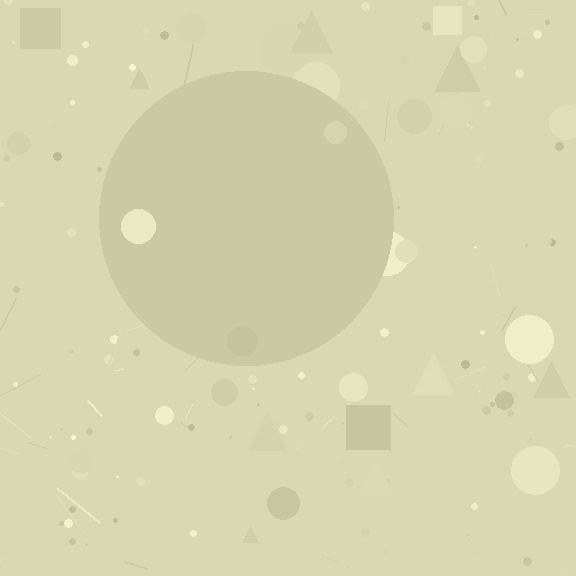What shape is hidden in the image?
A circle is hidden in the image.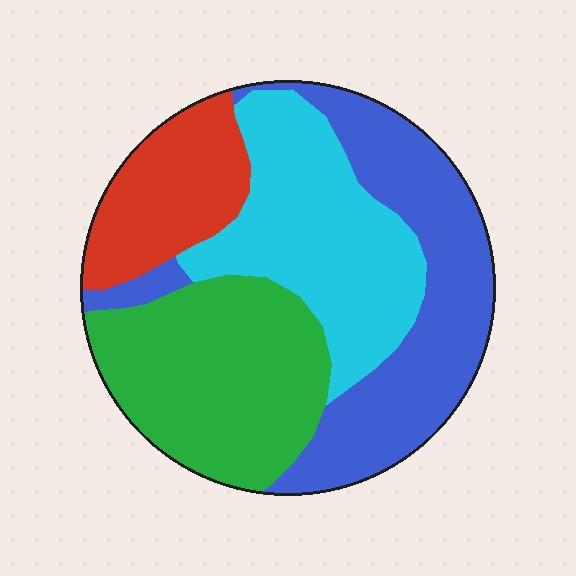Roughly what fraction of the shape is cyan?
Cyan takes up between a sixth and a third of the shape.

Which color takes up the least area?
Red, at roughly 15%.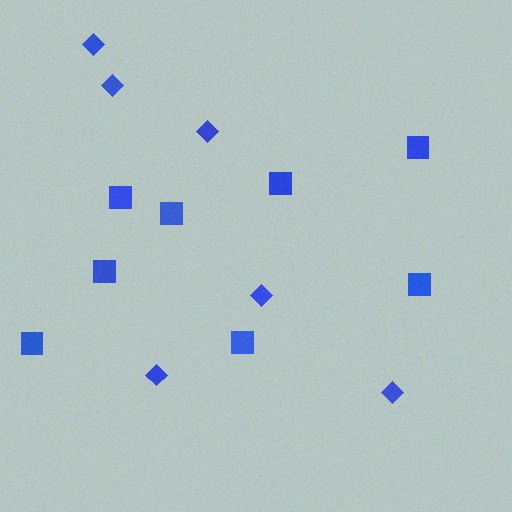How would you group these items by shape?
There are 2 groups: one group of squares (8) and one group of diamonds (6).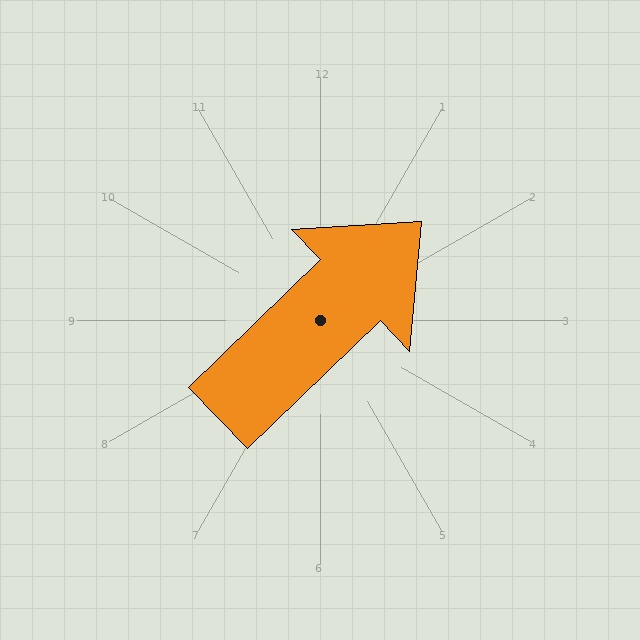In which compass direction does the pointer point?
Northeast.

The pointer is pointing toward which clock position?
Roughly 2 o'clock.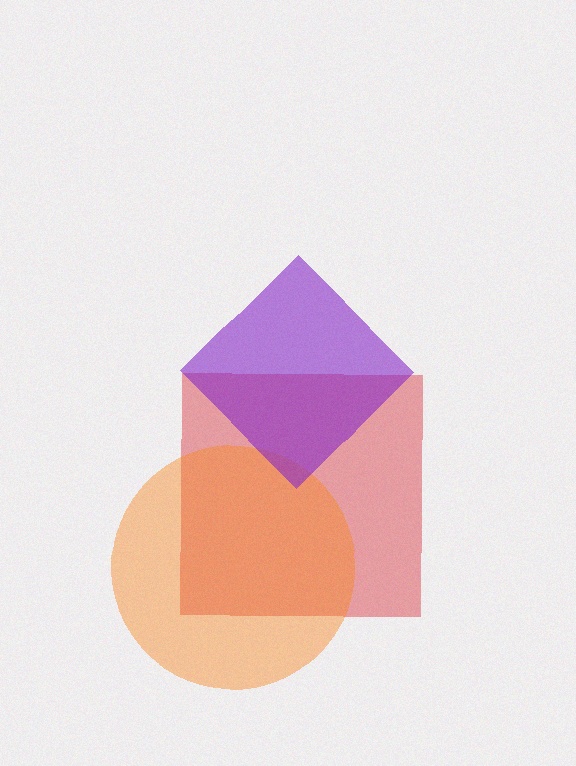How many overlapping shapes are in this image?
There are 3 overlapping shapes in the image.